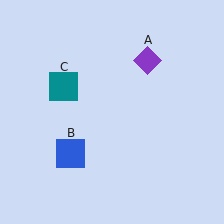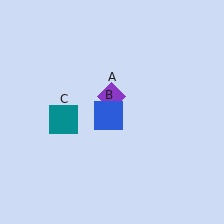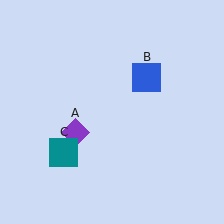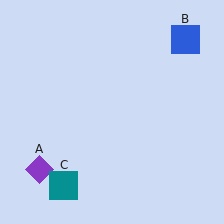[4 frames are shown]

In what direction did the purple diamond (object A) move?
The purple diamond (object A) moved down and to the left.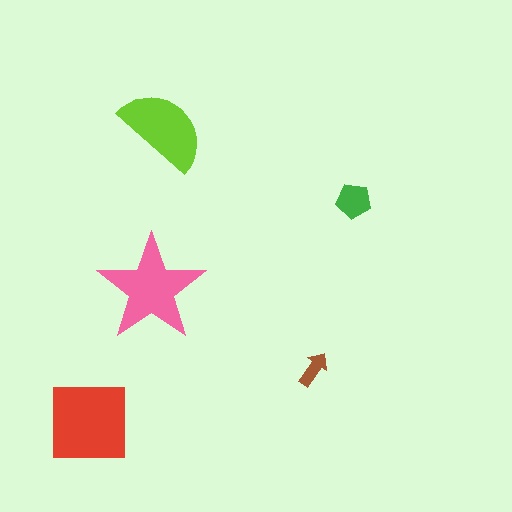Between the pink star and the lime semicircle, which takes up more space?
The pink star.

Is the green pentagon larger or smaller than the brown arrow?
Larger.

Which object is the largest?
The red square.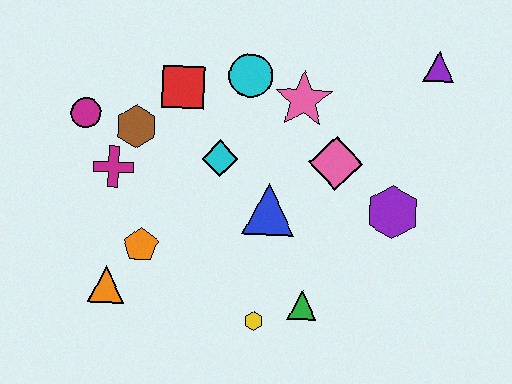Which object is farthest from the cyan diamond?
The purple triangle is farthest from the cyan diamond.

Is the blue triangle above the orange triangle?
Yes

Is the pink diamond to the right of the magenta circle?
Yes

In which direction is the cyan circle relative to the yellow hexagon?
The cyan circle is above the yellow hexagon.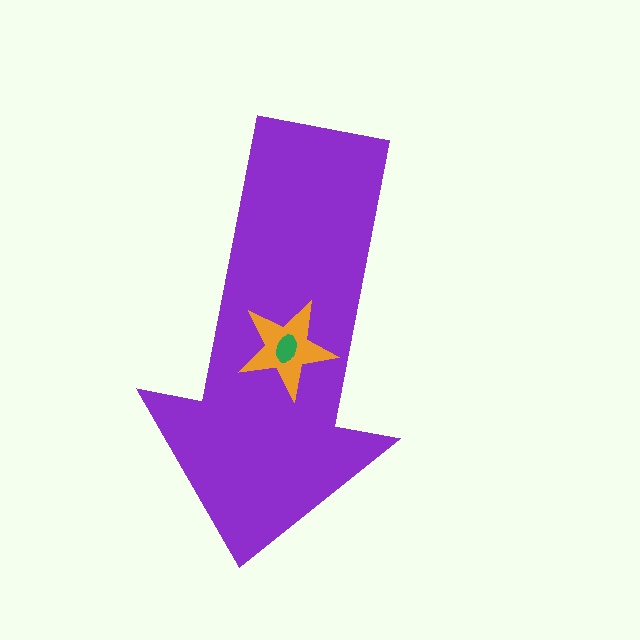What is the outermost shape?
The purple arrow.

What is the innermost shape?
The green ellipse.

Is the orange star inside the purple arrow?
Yes.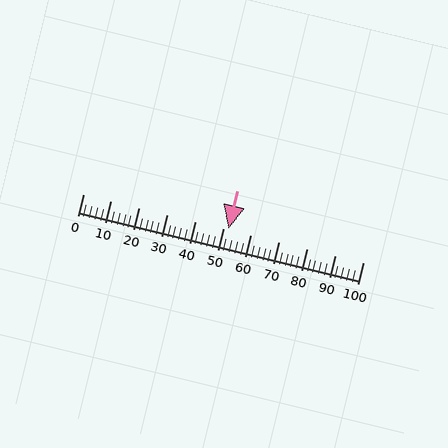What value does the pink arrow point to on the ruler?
The pink arrow points to approximately 52.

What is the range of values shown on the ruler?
The ruler shows values from 0 to 100.